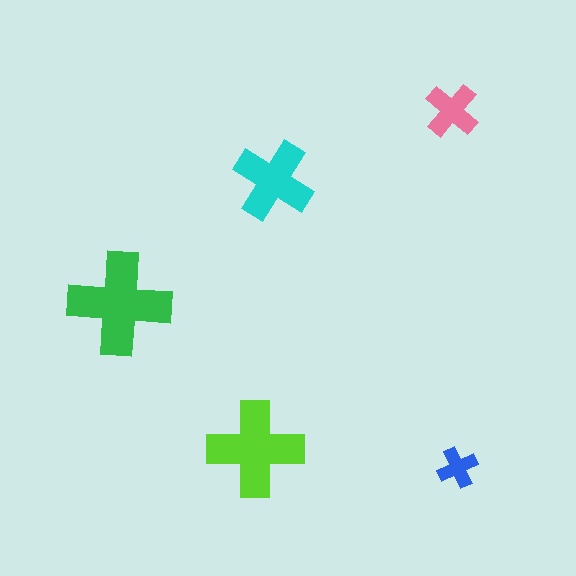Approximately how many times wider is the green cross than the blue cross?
About 2.5 times wider.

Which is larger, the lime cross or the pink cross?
The lime one.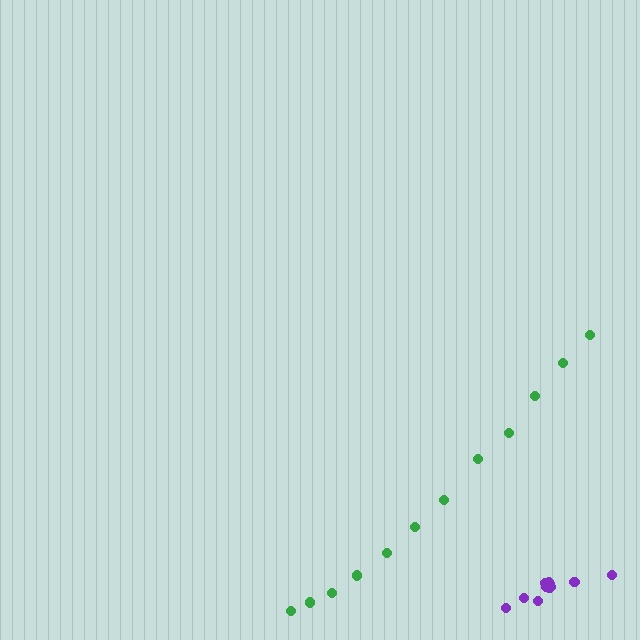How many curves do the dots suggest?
There are 2 distinct paths.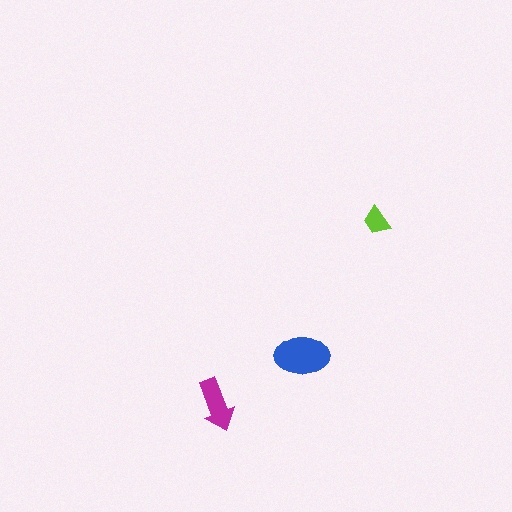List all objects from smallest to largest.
The lime trapezoid, the magenta arrow, the blue ellipse.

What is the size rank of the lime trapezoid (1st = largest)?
3rd.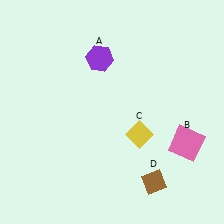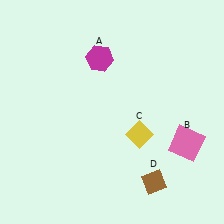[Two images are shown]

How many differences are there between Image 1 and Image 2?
There is 1 difference between the two images.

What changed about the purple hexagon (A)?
In Image 1, A is purple. In Image 2, it changed to magenta.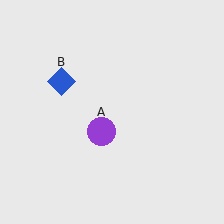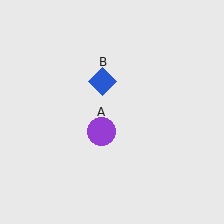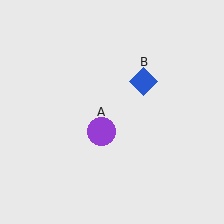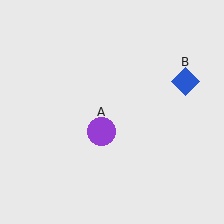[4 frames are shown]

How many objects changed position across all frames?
1 object changed position: blue diamond (object B).